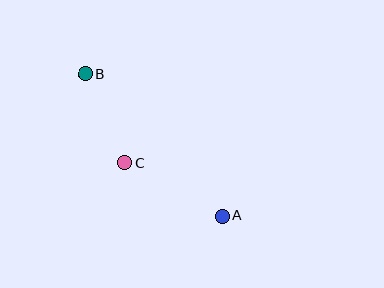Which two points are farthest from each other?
Points A and B are farthest from each other.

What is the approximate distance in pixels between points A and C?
The distance between A and C is approximately 111 pixels.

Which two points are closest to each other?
Points B and C are closest to each other.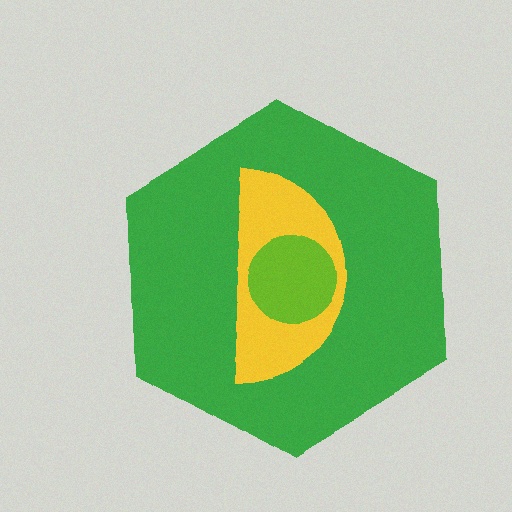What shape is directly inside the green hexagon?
The yellow semicircle.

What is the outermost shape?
The green hexagon.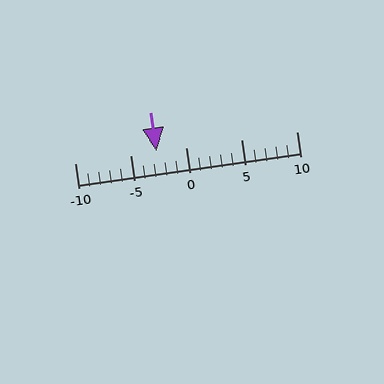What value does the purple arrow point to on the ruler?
The purple arrow points to approximately -3.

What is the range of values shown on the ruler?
The ruler shows values from -10 to 10.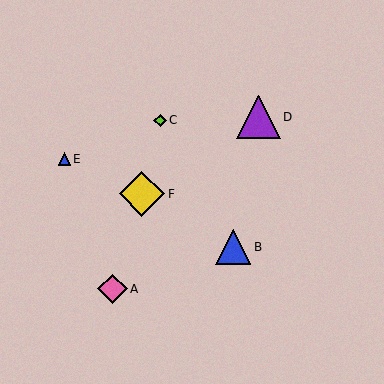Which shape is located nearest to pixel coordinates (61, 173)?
The blue triangle (labeled E) at (64, 159) is nearest to that location.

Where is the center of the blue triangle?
The center of the blue triangle is at (233, 247).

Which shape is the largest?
The yellow diamond (labeled F) is the largest.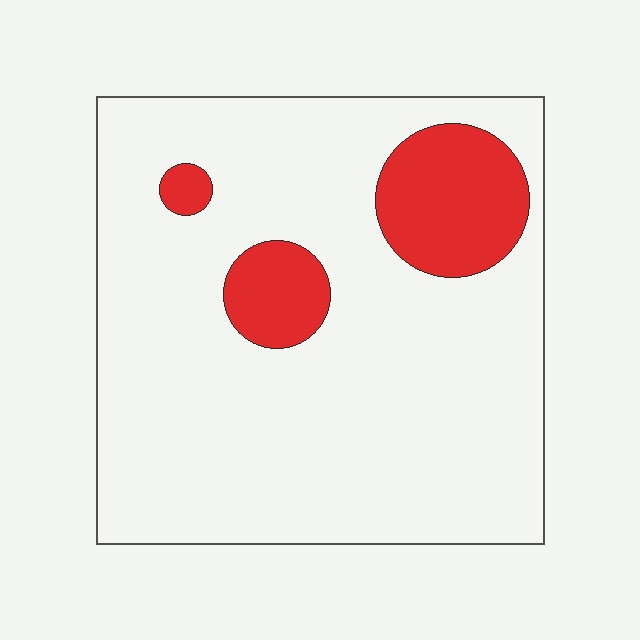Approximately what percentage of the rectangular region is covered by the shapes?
Approximately 15%.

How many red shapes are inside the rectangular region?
3.